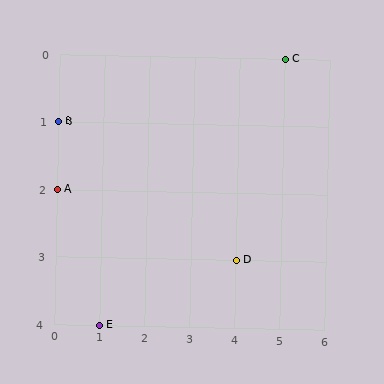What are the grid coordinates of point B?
Point B is at grid coordinates (0, 1).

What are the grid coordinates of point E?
Point E is at grid coordinates (1, 4).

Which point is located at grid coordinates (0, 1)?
Point B is at (0, 1).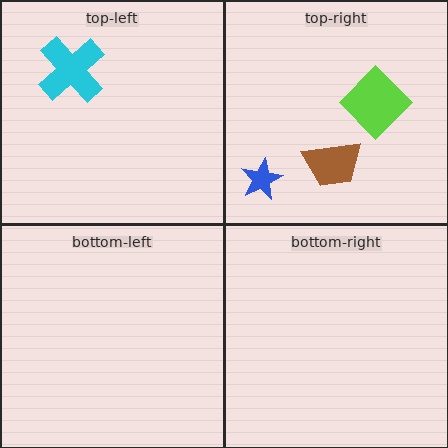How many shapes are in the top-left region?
1.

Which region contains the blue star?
The top-right region.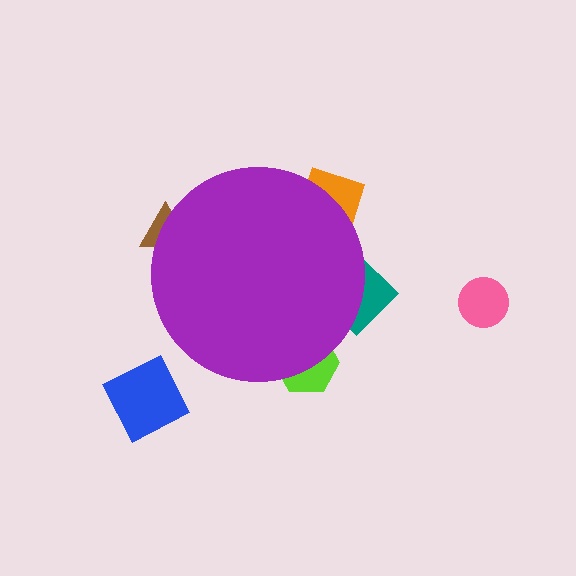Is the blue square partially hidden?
No, the blue square is fully visible.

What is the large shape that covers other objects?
A purple circle.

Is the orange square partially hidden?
Yes, the orange square is partially hidden behind the purple circle.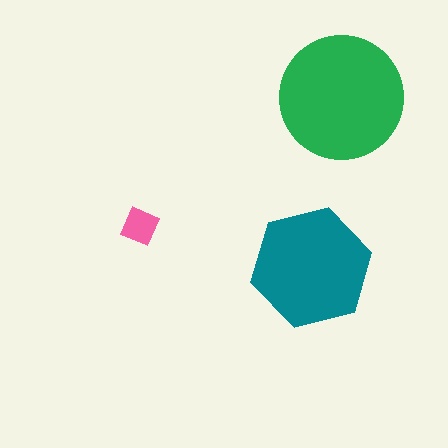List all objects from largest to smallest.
The green circle, the teal hexagon, the pink square.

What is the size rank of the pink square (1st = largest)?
3rd.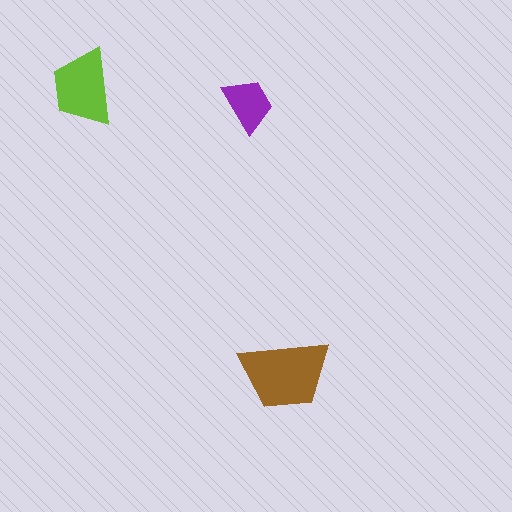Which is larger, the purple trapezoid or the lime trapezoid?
The lime one.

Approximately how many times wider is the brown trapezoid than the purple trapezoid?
About 1.5 times wider.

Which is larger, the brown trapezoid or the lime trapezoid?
The brown one.